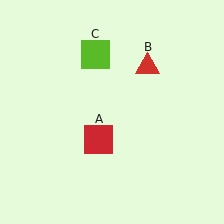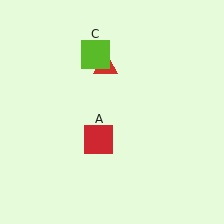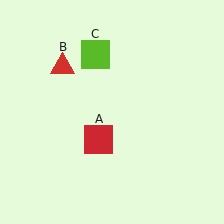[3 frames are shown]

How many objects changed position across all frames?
1 object changed position: red triangle (object B).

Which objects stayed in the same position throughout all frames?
Red square (object A) and lime square (object C) remained stationary.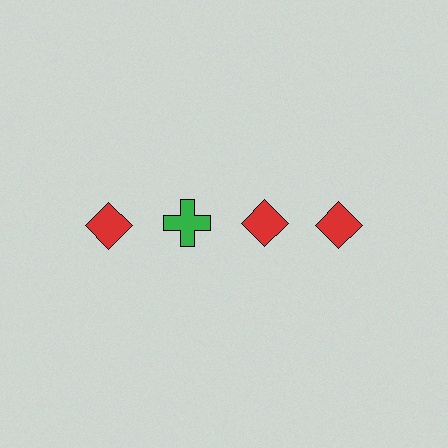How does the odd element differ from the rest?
It differs in both color (green instead of red) and shape (cross instead of diamond).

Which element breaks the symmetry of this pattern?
The green cross in the top row, second from left column breaks the symmetry. All other shapes are red diamonds.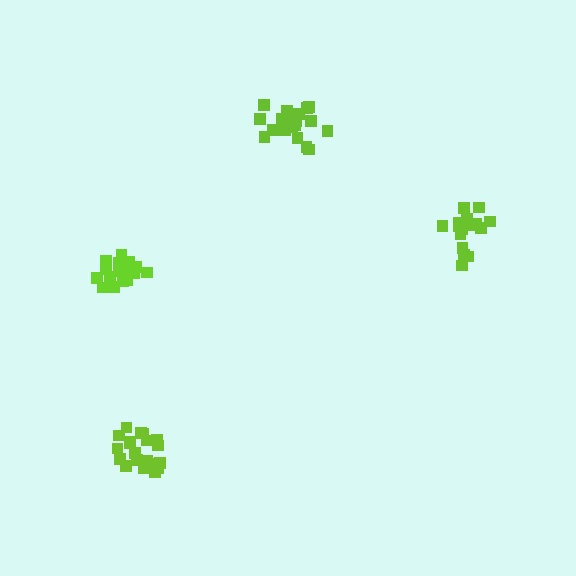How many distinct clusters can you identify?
There are 4 distinct clusters.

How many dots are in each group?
Group 1: 20 dots, Group 2: 21 dots, Group 3: 17 dots, Group 4: 17 dots (75 total).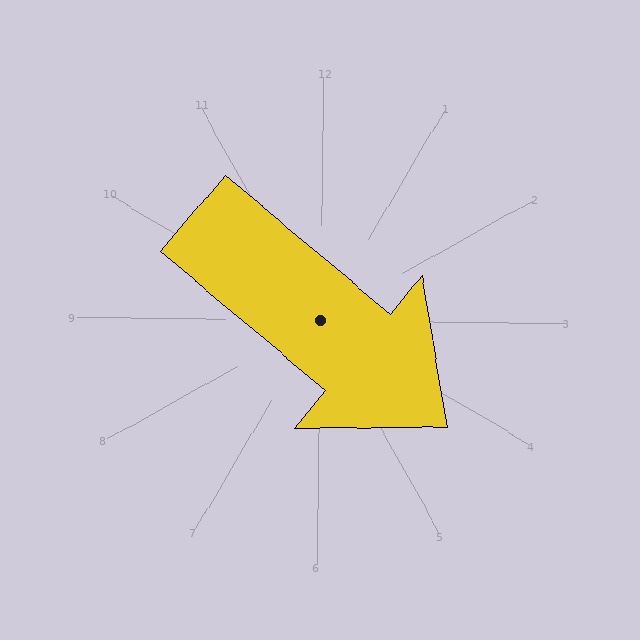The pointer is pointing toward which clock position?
Roughly 4 o'clock.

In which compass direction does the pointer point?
Southeast.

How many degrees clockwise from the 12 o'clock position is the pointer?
Approximately 129 degrees.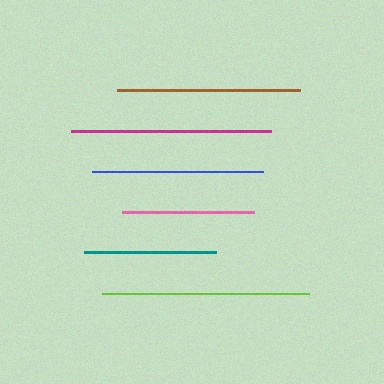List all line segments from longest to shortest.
From longest to shortest: lime, magenta, brown, blue, teal, pink.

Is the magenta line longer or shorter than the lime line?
The lime line is longer than the magenta line.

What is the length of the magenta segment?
The magenta segment is approximately 200 pixels long.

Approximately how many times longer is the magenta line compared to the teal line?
The magenta line is approximately 1.5 times the length of the teal line.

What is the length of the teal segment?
The teal segment is approximately 132 pixels long.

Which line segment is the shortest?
The pink line is the shortest at approximately 132 pixels.